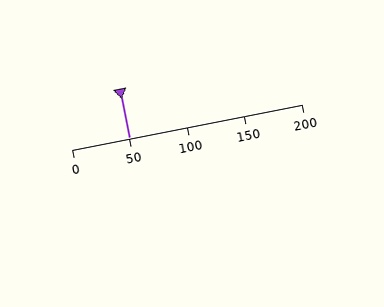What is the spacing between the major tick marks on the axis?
The major ticks are spaced 50 apart.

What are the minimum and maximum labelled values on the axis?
The axis runs from 0 to 200.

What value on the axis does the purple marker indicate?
The marker indicates approximately 50.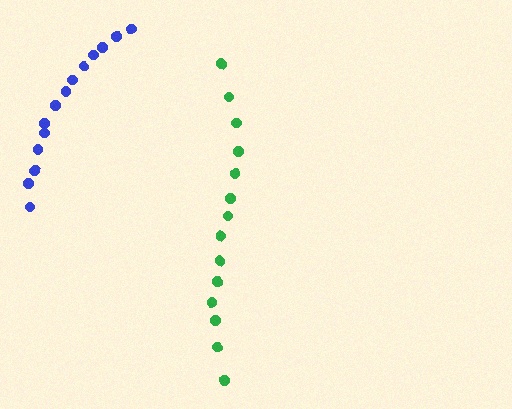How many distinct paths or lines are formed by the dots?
There are 2 distinct paths.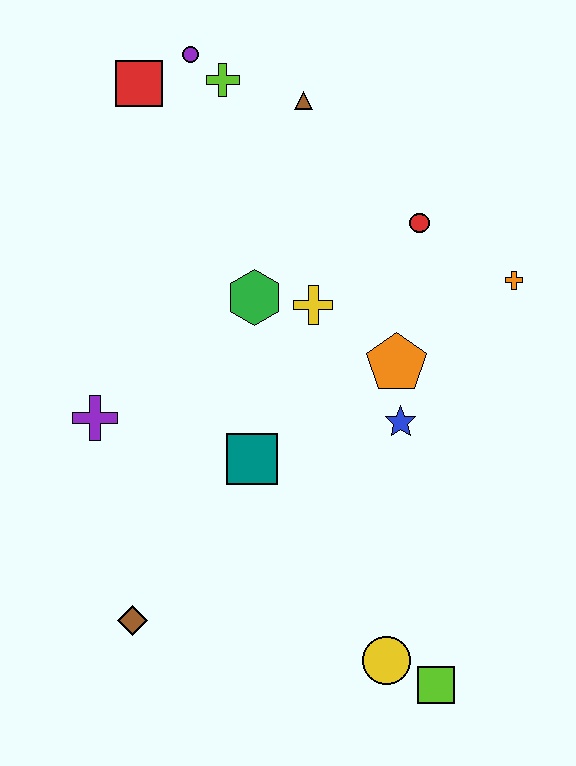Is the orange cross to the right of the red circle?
Yes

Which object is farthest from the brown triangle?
The lime square is farthest from the brown triangle.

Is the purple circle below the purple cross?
No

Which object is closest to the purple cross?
The teal square is closest to the purple cross.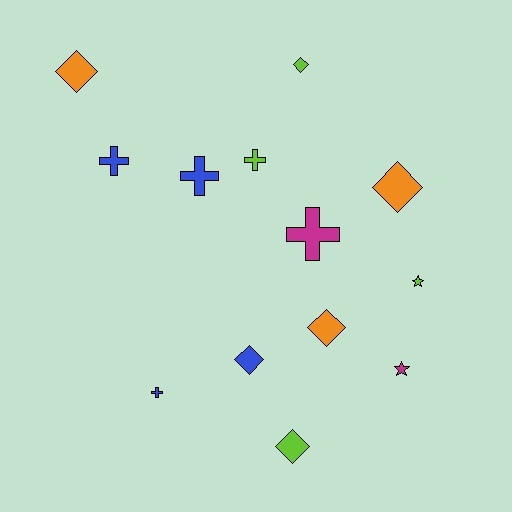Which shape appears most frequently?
Diamond, with 6 objects.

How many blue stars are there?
There are no blue stars.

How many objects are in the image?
There are 13 objects.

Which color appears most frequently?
Blue, with 4 objects.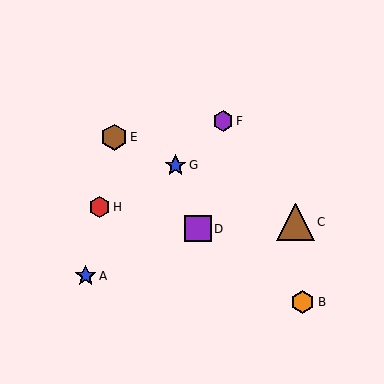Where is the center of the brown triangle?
The center of the brown triangle is at (295, 222).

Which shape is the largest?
The brown triangle (labeled C) is the largest.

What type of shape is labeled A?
Shape A is a blue star.